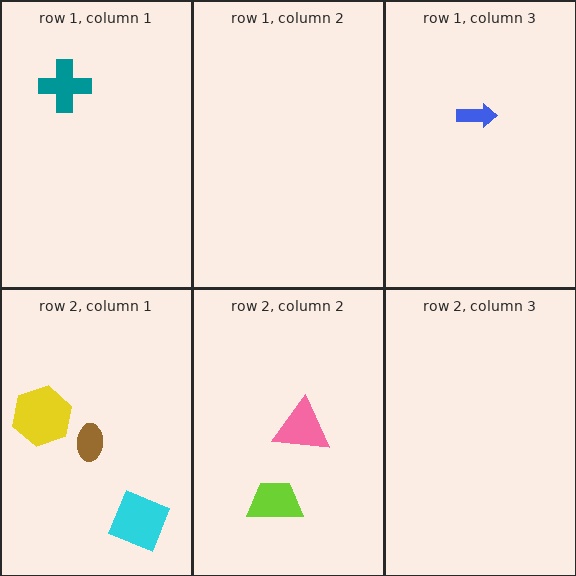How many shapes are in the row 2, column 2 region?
2.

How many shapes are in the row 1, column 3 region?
1.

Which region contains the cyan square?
The row 2, column 1 region.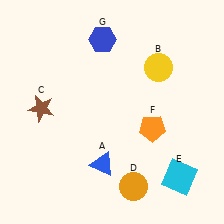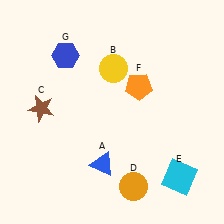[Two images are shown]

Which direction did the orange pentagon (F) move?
The orange pentagon (F) moved up.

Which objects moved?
The objects that moved are: the yellow circle (B), the orange pentagon (F), the blue hexagon (G).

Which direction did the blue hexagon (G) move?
The blue hexagon (G) moved left.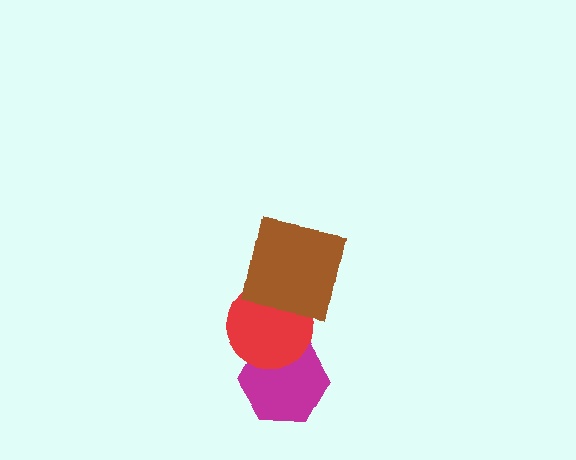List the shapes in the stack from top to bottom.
From top to bottom: the brown square, the red circle, the magenta hexagon.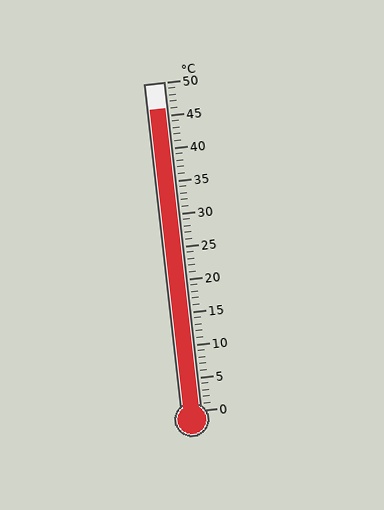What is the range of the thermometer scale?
The thermometer scale ranges from 0°C to 50°C.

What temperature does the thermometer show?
The thermometer shows approximately 46°C.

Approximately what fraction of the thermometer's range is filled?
The thermometer is filled to approximately 90% of its range.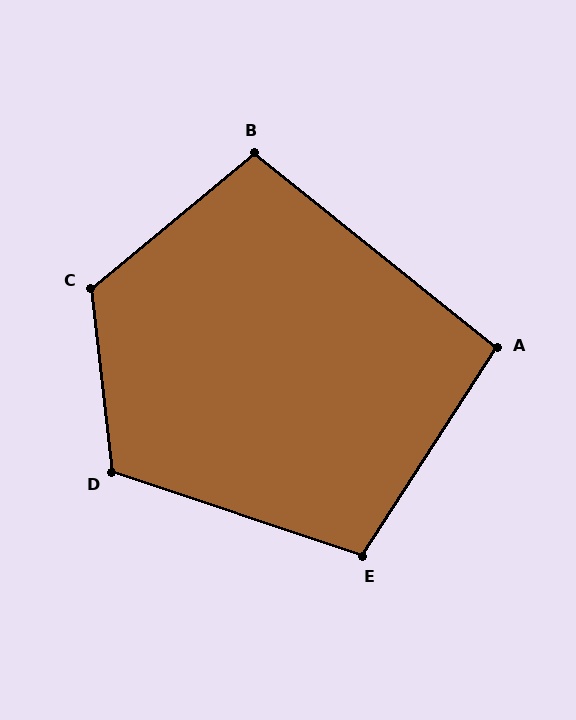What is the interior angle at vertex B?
Approximately 102 degrees (obtuse).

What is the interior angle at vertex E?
Approximately 105 degrees (obtuse).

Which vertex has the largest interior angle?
C, at approximately 123 degrees.